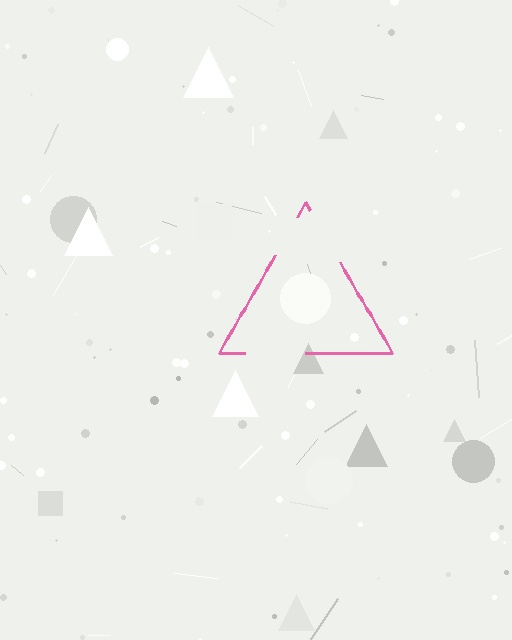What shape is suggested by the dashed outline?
The dashed outline suggests a triangle.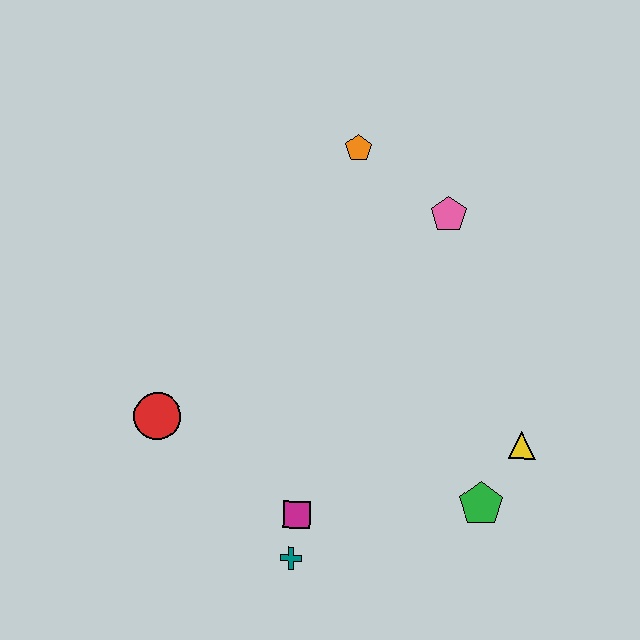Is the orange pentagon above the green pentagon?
Yes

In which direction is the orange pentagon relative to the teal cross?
The orange pentagon is above the teal cross.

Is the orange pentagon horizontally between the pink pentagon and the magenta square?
Yes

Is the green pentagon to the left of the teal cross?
No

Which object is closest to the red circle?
The magenta square is closest to the red circle.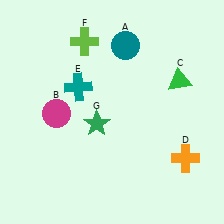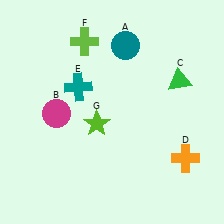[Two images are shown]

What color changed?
The star (G) changed from green in Image 1 to lime in Image 2.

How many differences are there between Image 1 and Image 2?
There is 1 difference between the two images.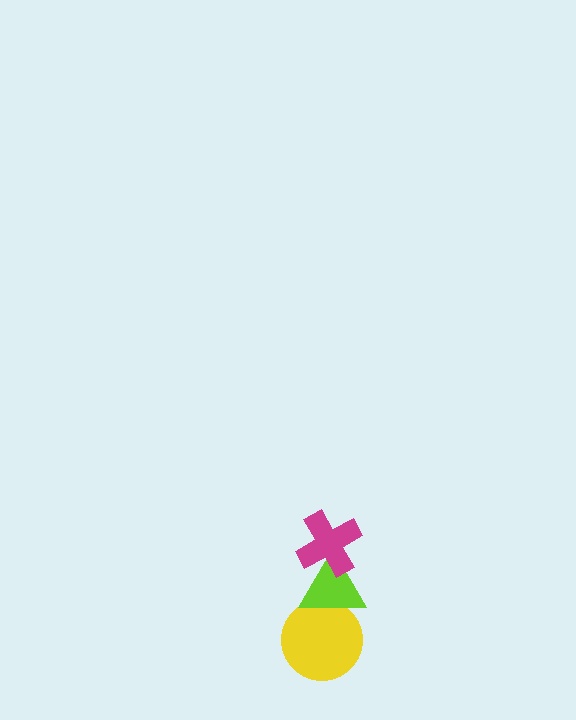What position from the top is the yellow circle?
The yellow circle is 3rd from the top.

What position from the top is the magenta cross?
The magenta cross is 1st from the top.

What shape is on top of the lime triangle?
The magenta cross is on top of the lime triangle.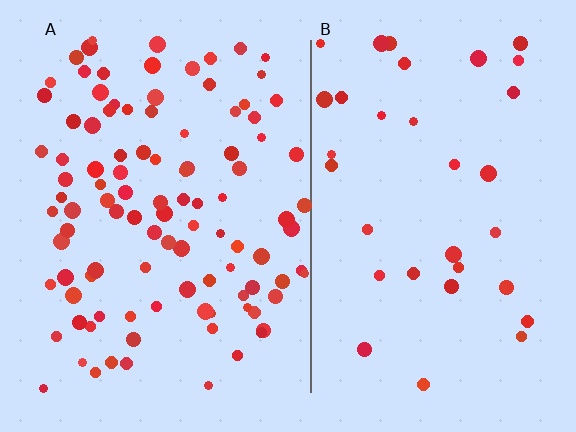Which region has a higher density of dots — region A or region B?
A (the left).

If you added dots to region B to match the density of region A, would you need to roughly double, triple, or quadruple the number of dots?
Approximately triple.